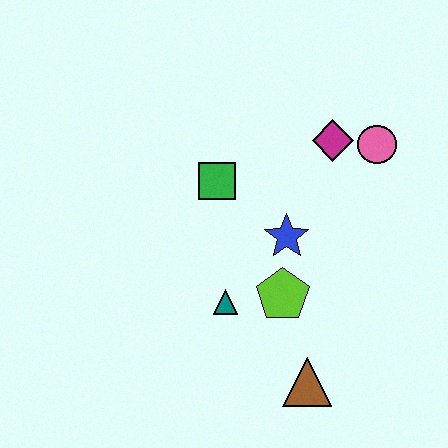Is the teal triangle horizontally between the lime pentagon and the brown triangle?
No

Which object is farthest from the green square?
The brown triangle is farthest from the green square.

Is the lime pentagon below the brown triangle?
No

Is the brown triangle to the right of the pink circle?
No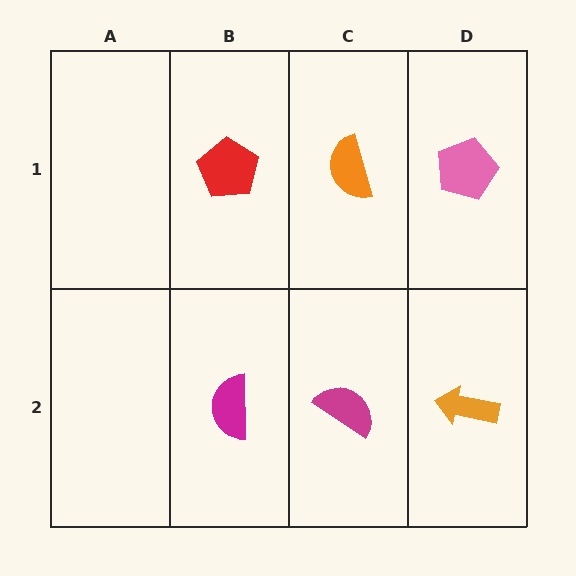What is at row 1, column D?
A pink pentagon.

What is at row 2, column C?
A magenta semicircle.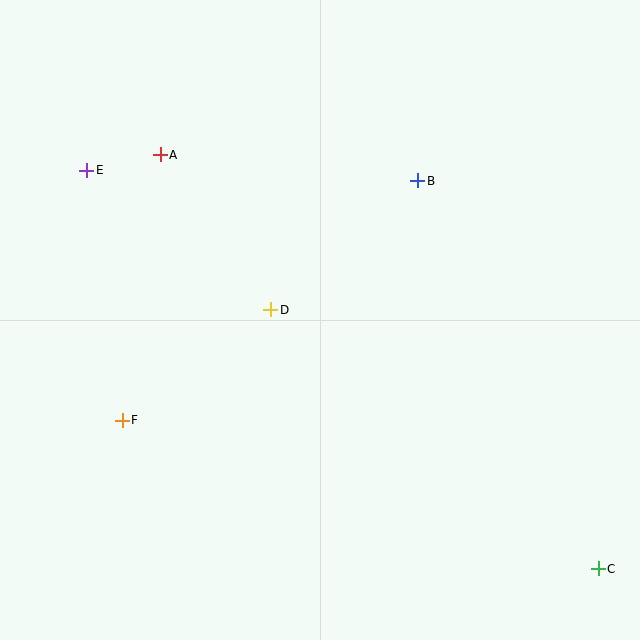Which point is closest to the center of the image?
Point D at (271, 310) is closest to the center.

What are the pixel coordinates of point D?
Point D is at (271, 310).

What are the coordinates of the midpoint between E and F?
The midpoint between E and F is at (104, 295).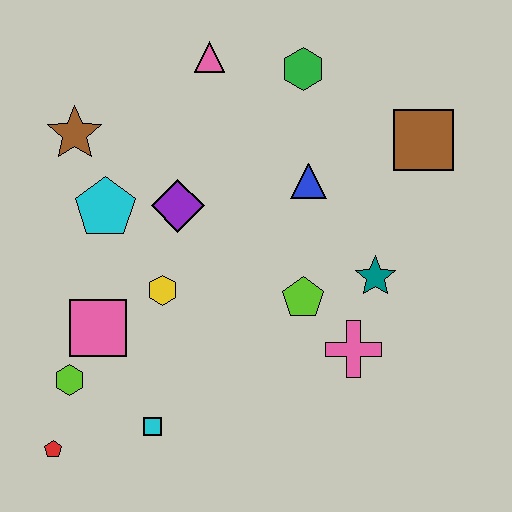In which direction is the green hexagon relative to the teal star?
The green hexagon is above the teal star.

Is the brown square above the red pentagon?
Yes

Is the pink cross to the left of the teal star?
Yes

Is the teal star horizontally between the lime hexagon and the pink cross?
No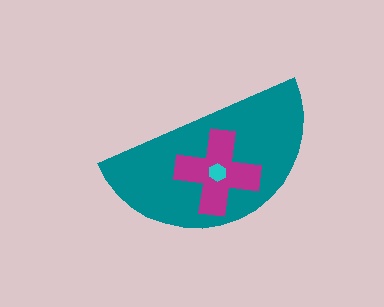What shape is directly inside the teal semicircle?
The magenta cross.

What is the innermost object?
The cyan hexagon.